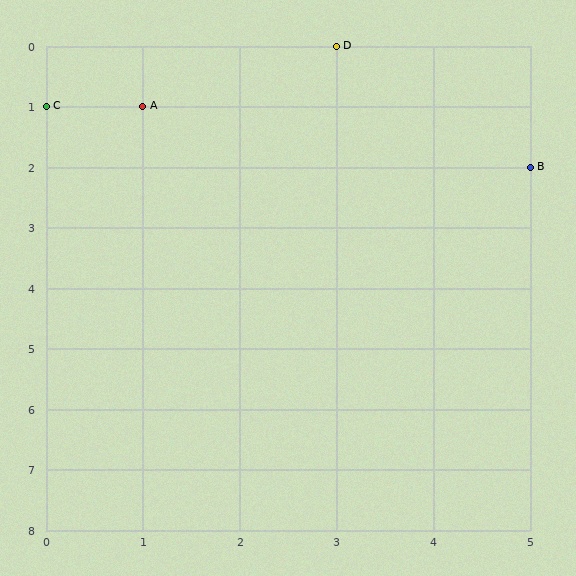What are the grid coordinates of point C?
Point C is at grid coordinates (0, 1).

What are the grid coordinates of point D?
Point D is at grid coordinates (3, 0).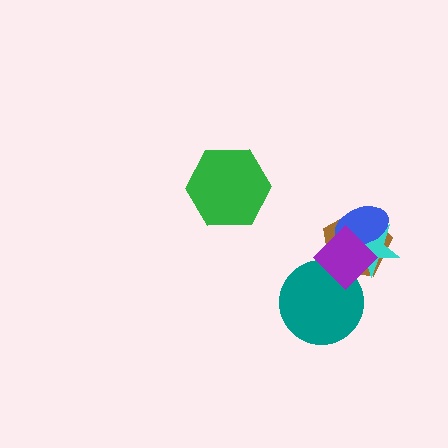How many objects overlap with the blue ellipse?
3 objects overlap with the blue ellipse.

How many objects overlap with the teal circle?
2 objects overlap with the teal circle.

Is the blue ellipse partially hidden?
Yes, it is partially covered by another shape.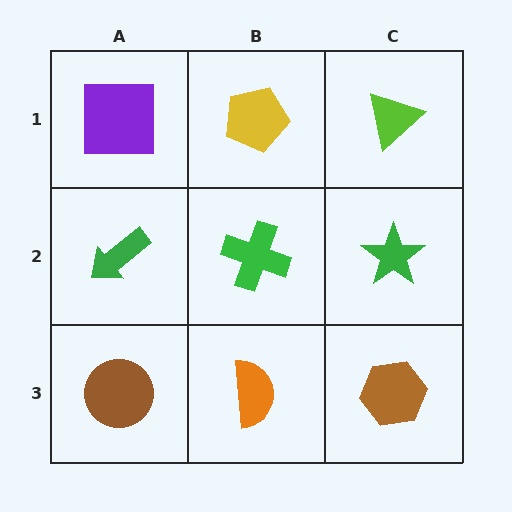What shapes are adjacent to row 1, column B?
A green cross (row 2, column B), a purple square (row 1, column A), a lime triangle (row 1, column C).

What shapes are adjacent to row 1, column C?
A green star (row 2, column C), a yellow pentagon (row 1, column B).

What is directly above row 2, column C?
A lime triangle.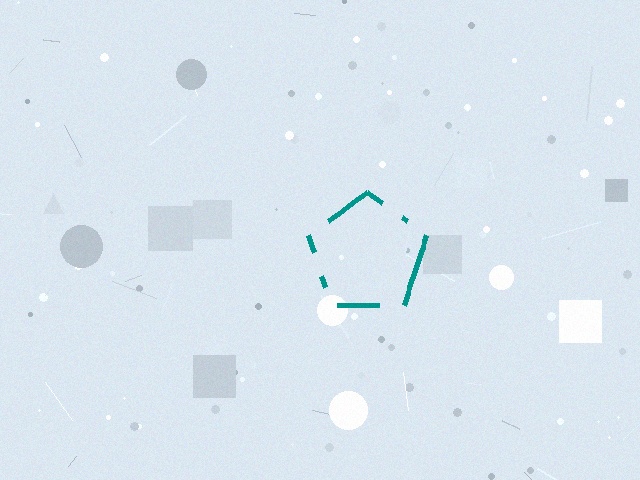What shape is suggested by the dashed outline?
The dashed outline suggests a pentagon.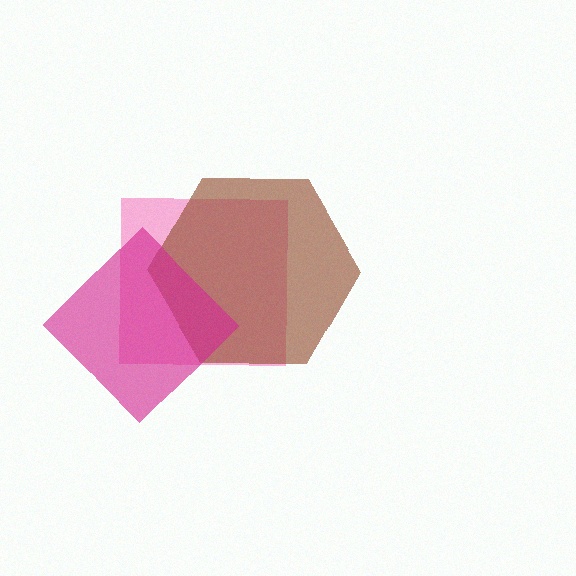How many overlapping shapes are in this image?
There are 3 overlapping shapes in the image.